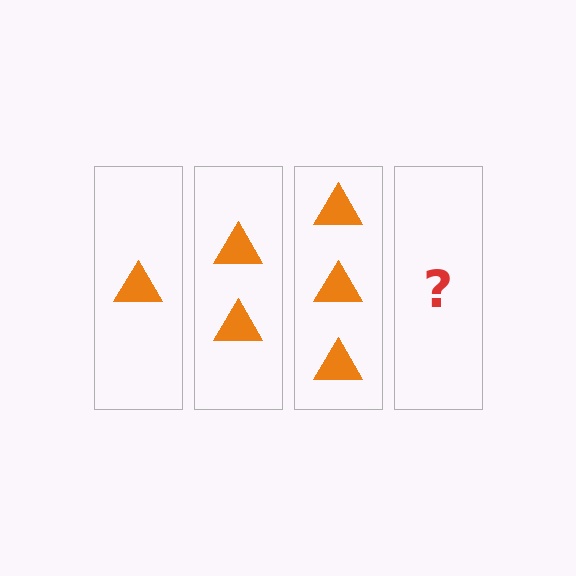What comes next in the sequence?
The next element should be 4 triangles.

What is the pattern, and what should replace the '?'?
The pattern is that each step adds one more triangle. The '?' should be 4 triangles.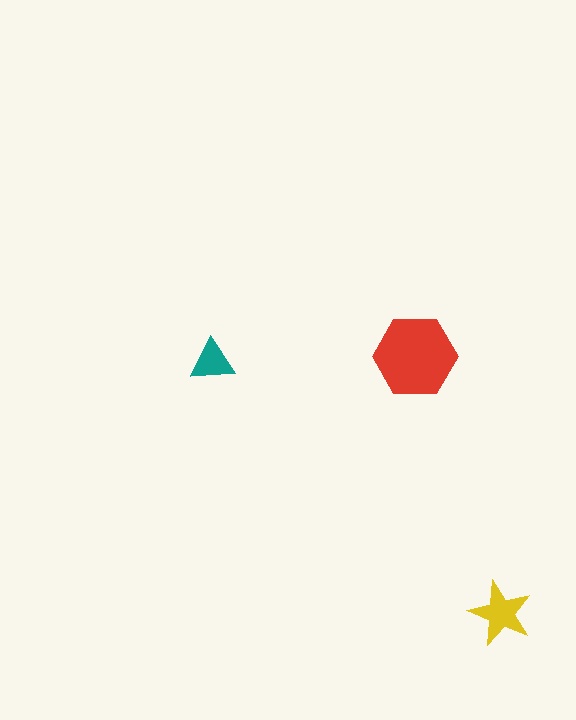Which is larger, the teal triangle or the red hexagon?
The red hexagon.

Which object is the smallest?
The teal triangle.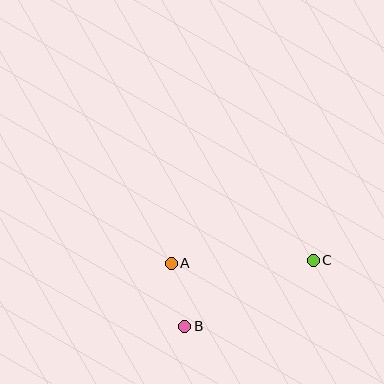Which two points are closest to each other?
Points A and B are closest to each other.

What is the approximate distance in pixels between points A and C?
The distance between A and C is approximately 142 pixels.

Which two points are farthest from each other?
Points B and C are farthest from each other.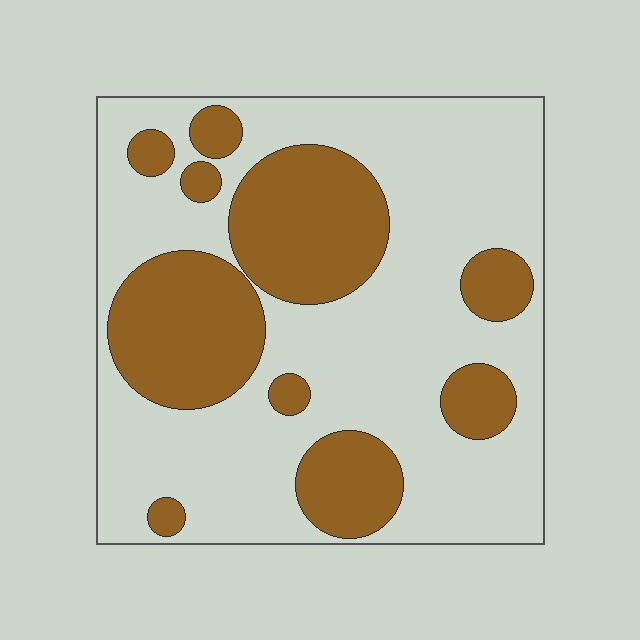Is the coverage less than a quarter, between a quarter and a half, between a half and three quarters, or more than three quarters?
Between a quarter and a half.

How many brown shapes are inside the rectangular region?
10.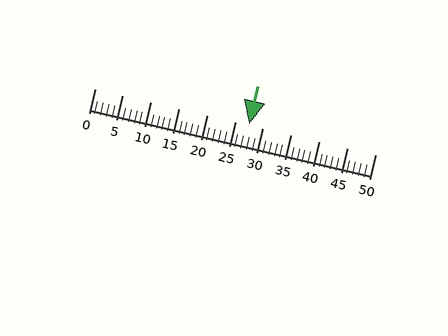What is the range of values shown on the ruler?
The ruler shows values from 0 to 50.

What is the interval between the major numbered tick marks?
The major tick marks are spaced 5 units apart.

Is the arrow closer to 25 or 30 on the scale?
The arrow is closer to 30.